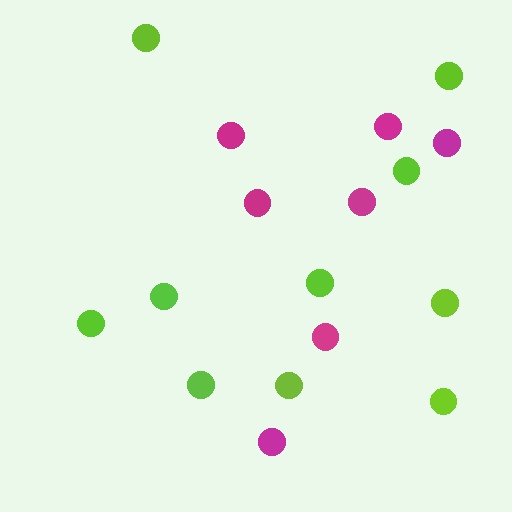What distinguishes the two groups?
There are 2 groups: one group of magenta circles (7) and one group of lime circles (10).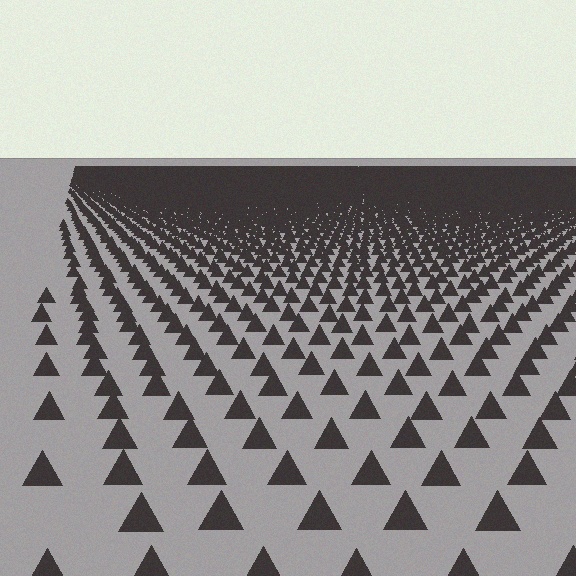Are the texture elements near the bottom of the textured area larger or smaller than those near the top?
Larger. Near the bottom, elements are closer to the viewer and appear at a bigger on-screen size.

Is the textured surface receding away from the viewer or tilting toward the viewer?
The surface is receding away from the viewer. Texture elements get smaller and denser toward the top.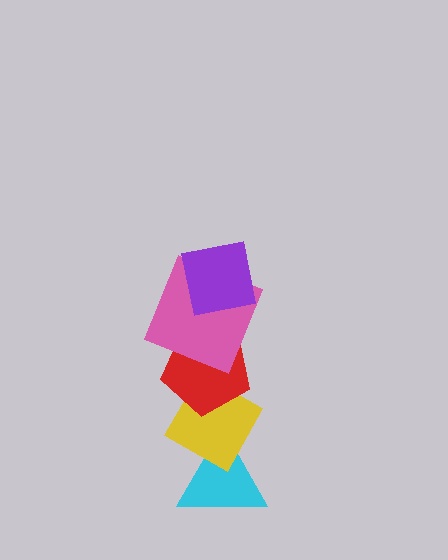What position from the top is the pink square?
The pink square is 2nd from the top.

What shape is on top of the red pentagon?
The pink square is on top of the red pentagon.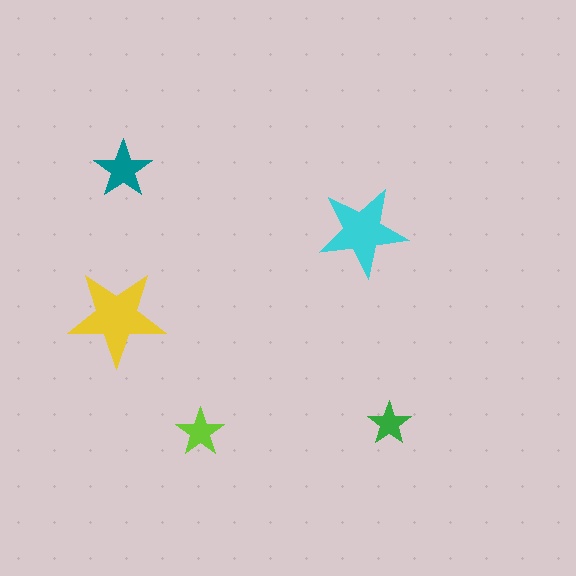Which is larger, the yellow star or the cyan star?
The yellow one.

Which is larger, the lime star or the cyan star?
The cyan one.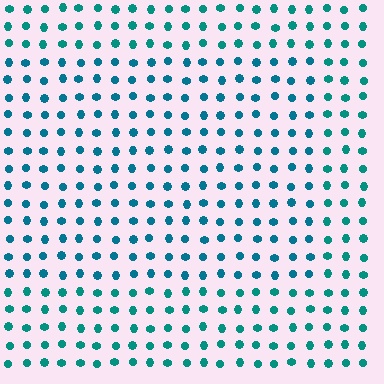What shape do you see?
I see a rectangle.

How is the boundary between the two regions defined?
The boundary is defined purely by a slight shift in hue (about 19 degrees). Spacing, size, and orientation are identical on both sides.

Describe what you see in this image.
The image is filled with small teal elements in a uniform arrangement. A rectangle-shaped region is visible where the elements are tinted to a slightly different hue, forming a subtle color boundary.